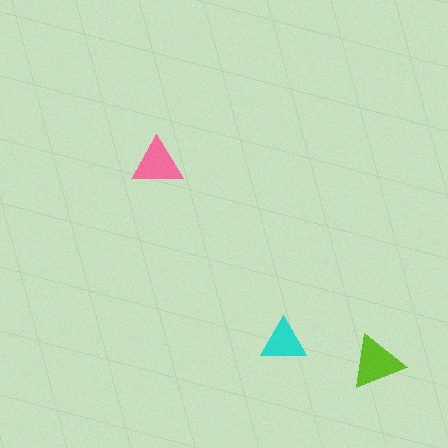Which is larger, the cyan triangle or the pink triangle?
The pink one.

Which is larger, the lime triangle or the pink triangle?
The lime one.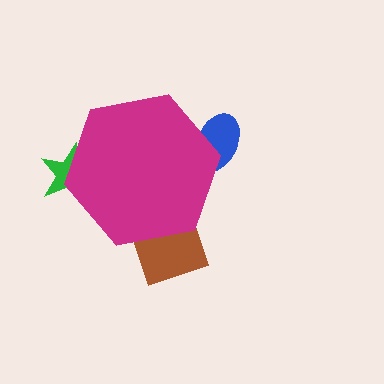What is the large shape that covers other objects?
A magenta hexagon.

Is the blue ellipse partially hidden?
Yes, the blue ellipse is partially hidden behind the magenta hexagon.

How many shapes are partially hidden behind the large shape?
3 shapes are partially hidden.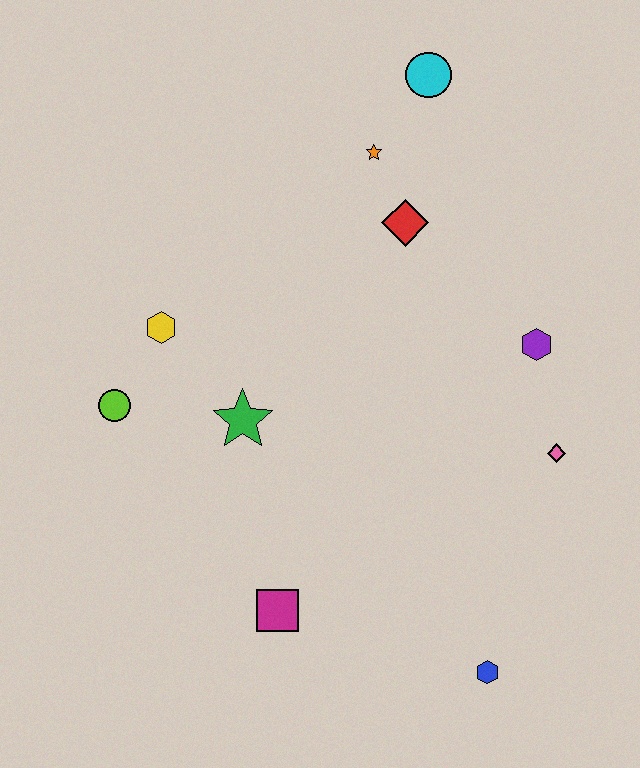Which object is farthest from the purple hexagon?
The lime circle is farthest from the purple hexagon.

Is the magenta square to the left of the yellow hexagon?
No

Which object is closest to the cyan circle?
The orange star is closest to the cyan circle.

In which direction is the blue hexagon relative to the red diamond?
The blue hexagon is below the red diamond.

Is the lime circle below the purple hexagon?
Yes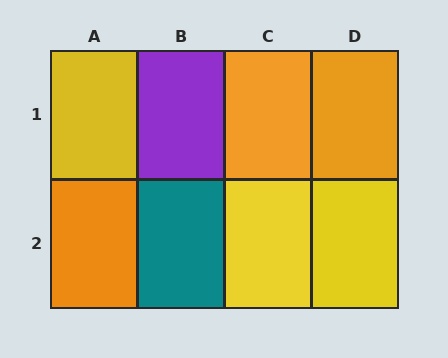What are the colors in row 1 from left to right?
Yellow, purple, orange, orange.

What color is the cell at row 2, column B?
Teal.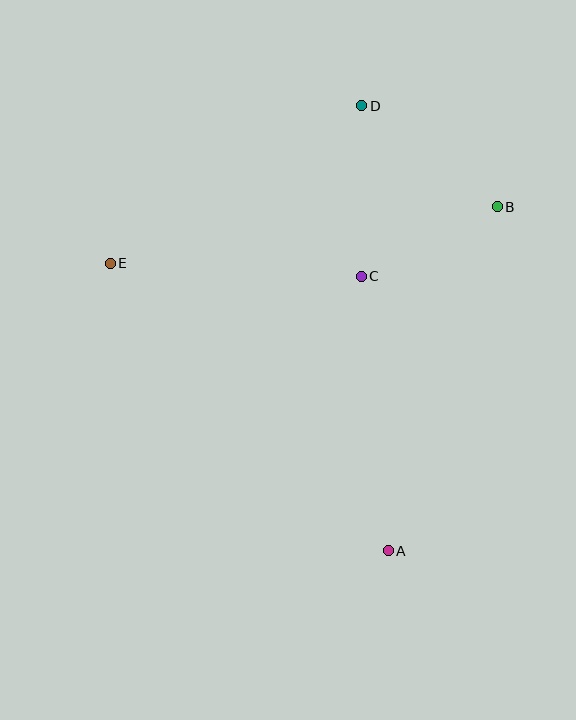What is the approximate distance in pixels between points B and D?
The distance between B and D is approximately 169 pixels.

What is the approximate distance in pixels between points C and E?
The distance between C and E is approximately 251 pixels.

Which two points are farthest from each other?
Points A and D are farthest from each other.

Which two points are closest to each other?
Points B and C are closest to each other.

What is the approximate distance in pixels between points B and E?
The distance between B and E is approximately 391 pixels.